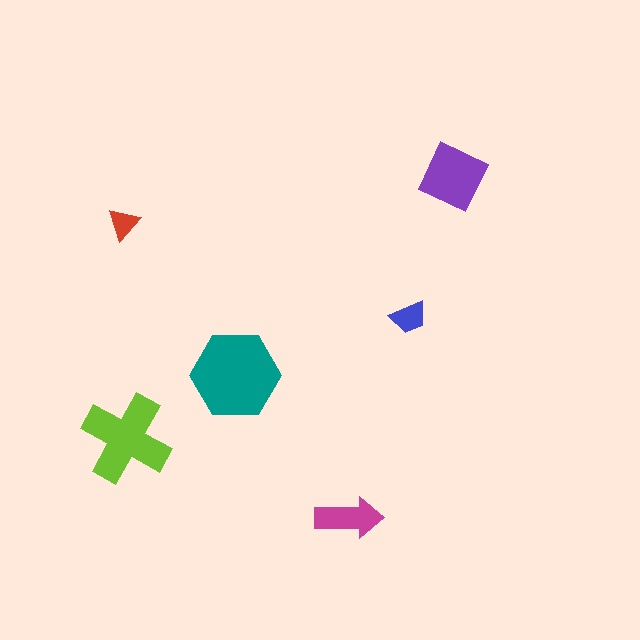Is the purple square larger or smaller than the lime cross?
Smaller.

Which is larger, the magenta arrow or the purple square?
The purple square.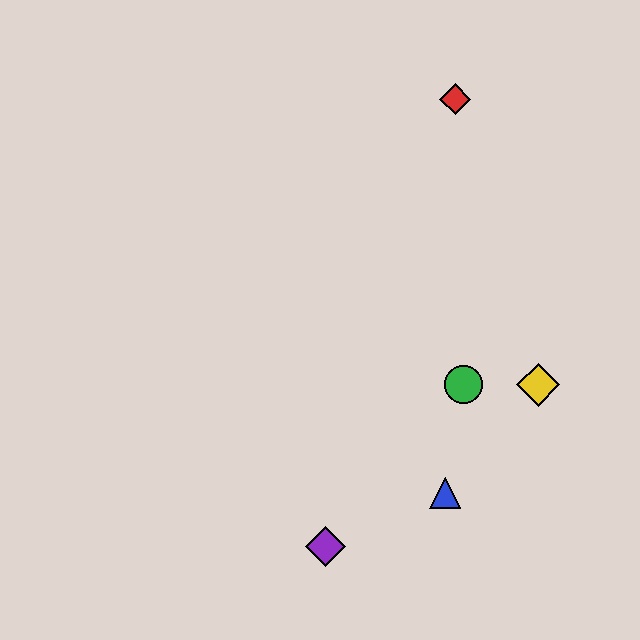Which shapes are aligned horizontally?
The green circle, the yellow diamond are aligned horizontally.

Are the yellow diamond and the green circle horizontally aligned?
Yes, both are at y≈385.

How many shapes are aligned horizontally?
2 shapes (the green circle, the yellow diamond) are aligned horizontally.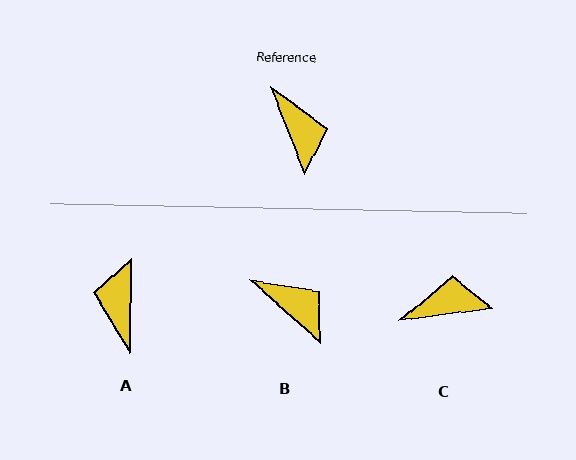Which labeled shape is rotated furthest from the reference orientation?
A, about 158 degrees away.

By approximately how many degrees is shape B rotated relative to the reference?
Approximately 27 degrees counter-clockwise.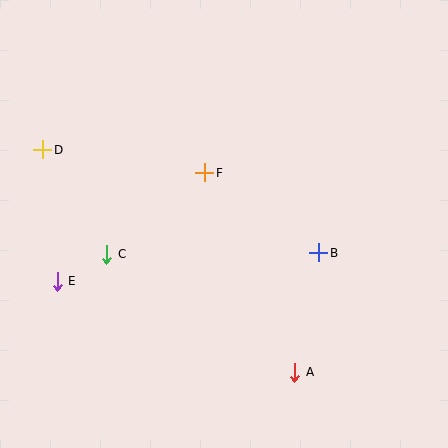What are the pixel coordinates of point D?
Point D is at (43, 150).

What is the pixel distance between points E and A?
The distance between E and A is 254 pixels.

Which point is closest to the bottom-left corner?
Point E is closest to the bottom-left corner.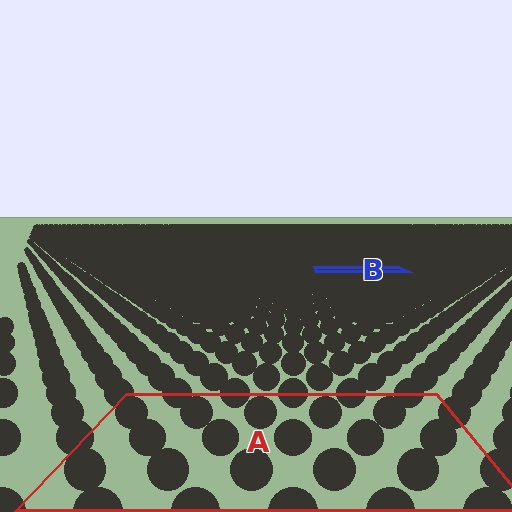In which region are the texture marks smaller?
The texture marks are smaller in region B, because it is farther away.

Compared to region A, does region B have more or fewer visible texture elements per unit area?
Region B has more texture elements per unit area — they are packed more densely because it is farther away.